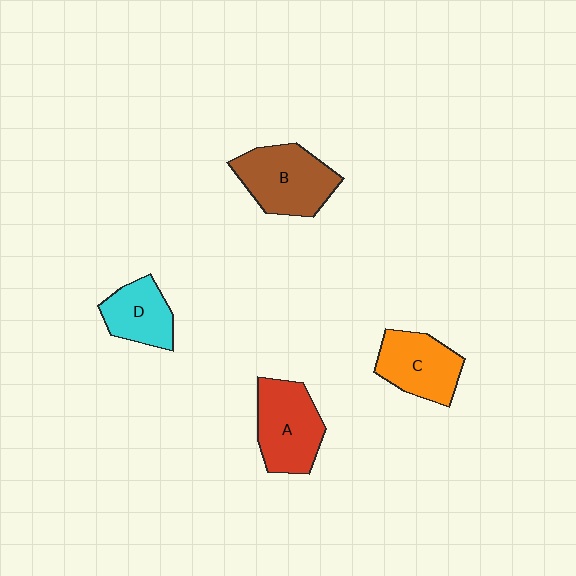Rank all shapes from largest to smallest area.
From largest to smallest: B (brown), A (red), C (orange), D (cyan).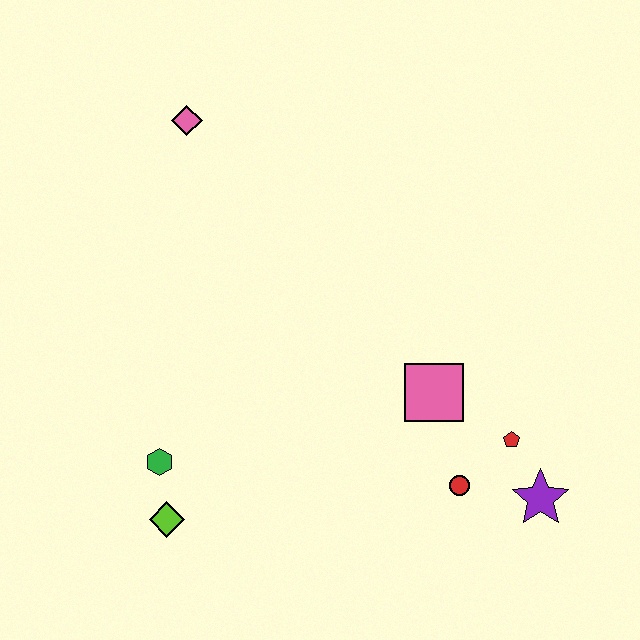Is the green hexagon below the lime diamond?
No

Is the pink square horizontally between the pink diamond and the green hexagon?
No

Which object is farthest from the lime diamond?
The pink diamond is farthest from the lime diamond.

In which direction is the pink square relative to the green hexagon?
The pink square is to the right of the green hexagon.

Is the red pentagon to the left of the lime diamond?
No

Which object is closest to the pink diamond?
The green hexagon is closest to the pink diamond.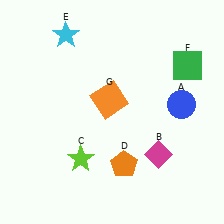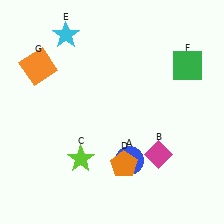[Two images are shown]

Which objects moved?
The objects that moved are: the blue circle (A), the orange square (G).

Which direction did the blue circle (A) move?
The blue circle (A) moved down.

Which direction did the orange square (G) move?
The orange square (G) moved left.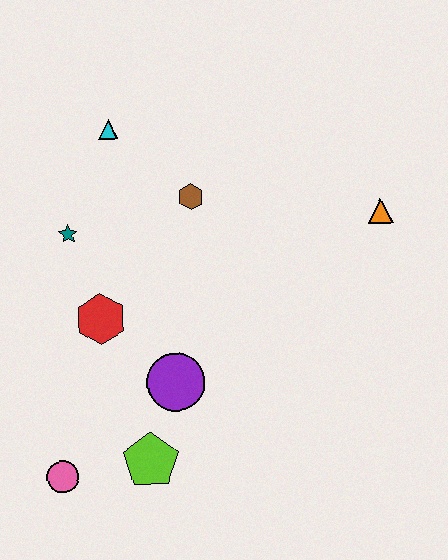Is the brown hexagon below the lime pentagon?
No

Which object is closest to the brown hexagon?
The cyan triangle is closest to the brown hexagon.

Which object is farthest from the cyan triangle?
The pink circle is farthest from the cyan triangle.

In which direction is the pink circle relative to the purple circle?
The pink circle is to the left of the purple circle.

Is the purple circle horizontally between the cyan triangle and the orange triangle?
Yes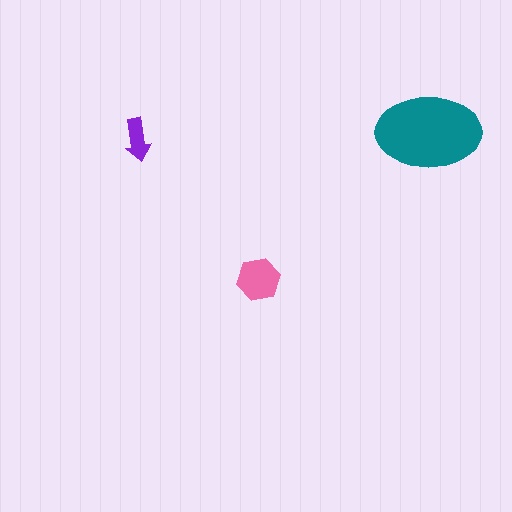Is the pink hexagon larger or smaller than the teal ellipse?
Smaller.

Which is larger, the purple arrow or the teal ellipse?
The teal ellipse.